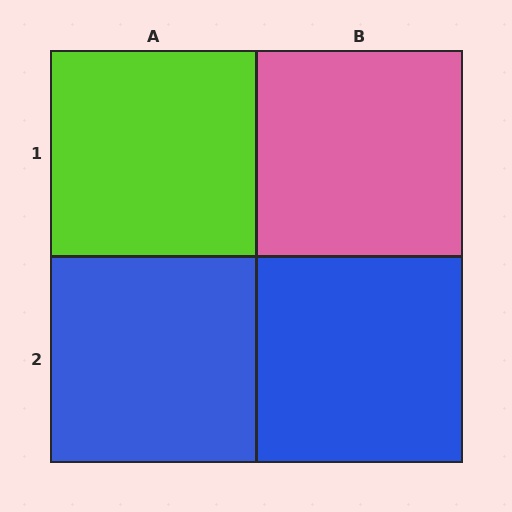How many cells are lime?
1 cell is lime.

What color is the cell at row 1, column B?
Pink.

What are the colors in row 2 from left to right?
Blue, blue.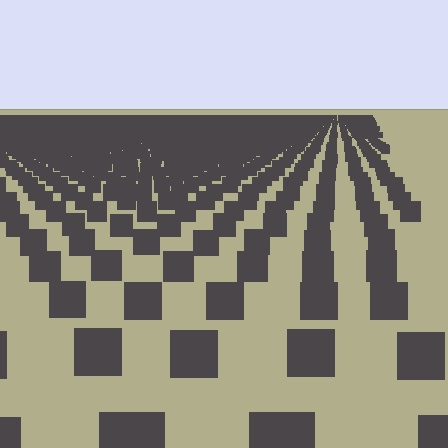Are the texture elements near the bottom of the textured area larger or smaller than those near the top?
Larger. Near the bottom, elements are closer to the viewer and appear at a bigger on-screen size.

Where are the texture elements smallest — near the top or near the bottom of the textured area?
Near the top.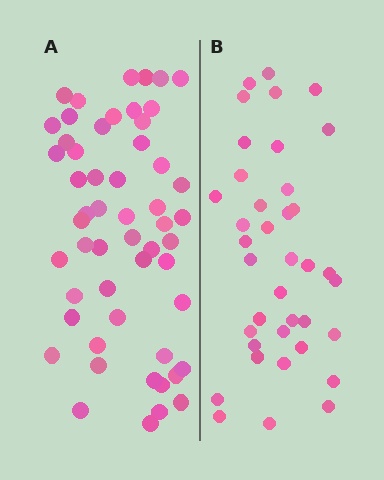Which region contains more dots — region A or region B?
Region A (the left region) has more dots.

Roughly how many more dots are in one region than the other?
Region A has approximately 15 more dots than region B.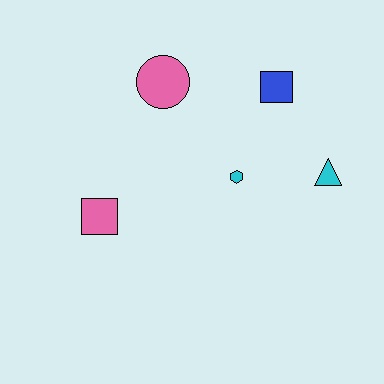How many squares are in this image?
There are 2 squares.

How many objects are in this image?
There are 5 objects.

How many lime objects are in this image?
There are no lime objects.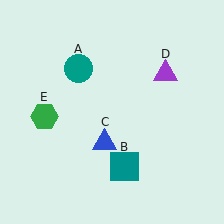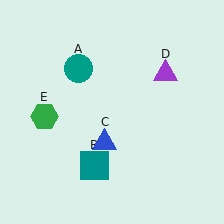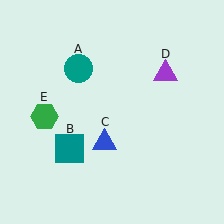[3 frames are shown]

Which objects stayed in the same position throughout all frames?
Teal circle (object A) and blue triangle (object C) and purple triangle (object D) and green hexagon (object E) remained stationary.